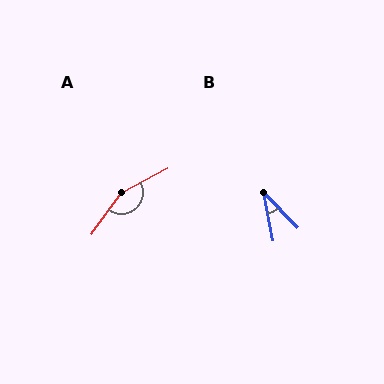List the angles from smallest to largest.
B (33°), A (154°).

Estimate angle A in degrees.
Approximately 154 degrees.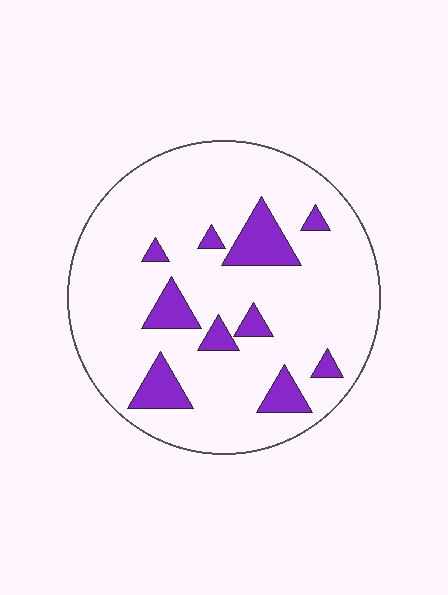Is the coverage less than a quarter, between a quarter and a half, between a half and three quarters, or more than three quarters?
Less than a quarter.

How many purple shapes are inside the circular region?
10.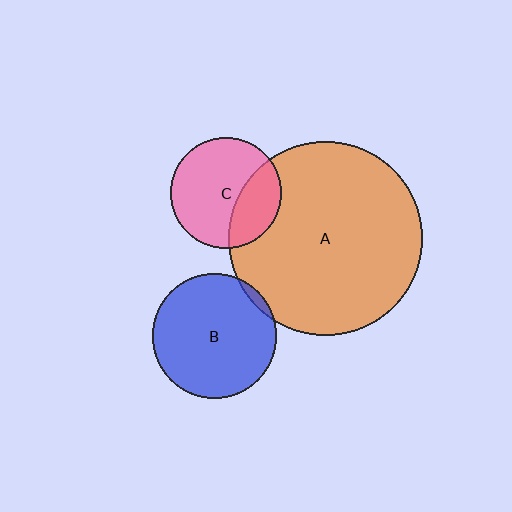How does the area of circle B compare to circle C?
Approximately 1.3 times.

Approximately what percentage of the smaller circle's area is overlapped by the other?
Approximately 30%.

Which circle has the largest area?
Circle A (orange).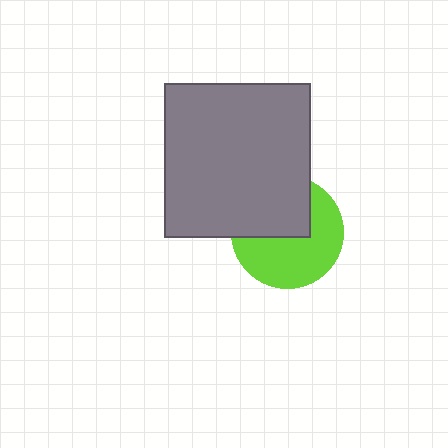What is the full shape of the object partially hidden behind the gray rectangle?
The partially hidden object is a lime circle.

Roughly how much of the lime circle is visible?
About half of it is visible (roughly 58%).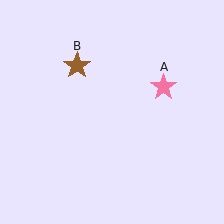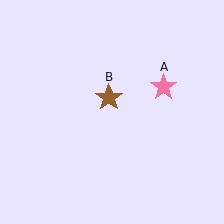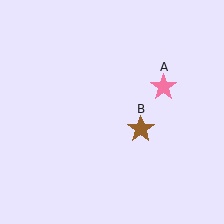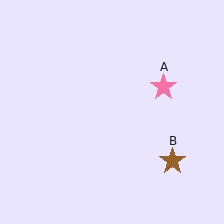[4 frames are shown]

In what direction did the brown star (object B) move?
The brown star (object B) moved down and to the right.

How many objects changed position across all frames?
1 object changed position: brown star (object B).